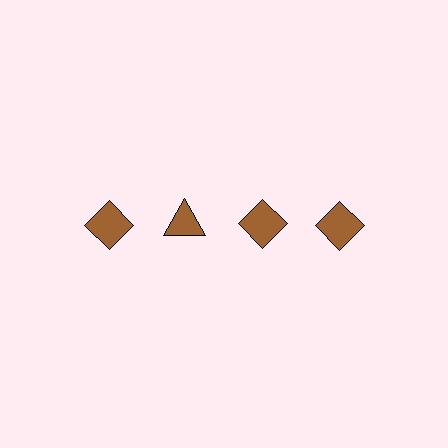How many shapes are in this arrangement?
There are 4 shapes arranged in a grid pattern.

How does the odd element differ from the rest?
It has a different shape: triangle instead of diamond.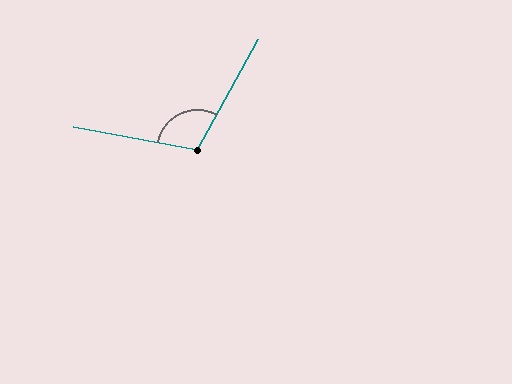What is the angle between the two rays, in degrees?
Approximately 108 degrees.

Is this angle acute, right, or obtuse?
It is obtuse.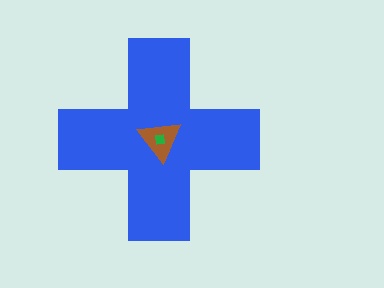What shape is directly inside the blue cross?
The brown triangle.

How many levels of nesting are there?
3.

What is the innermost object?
The green square.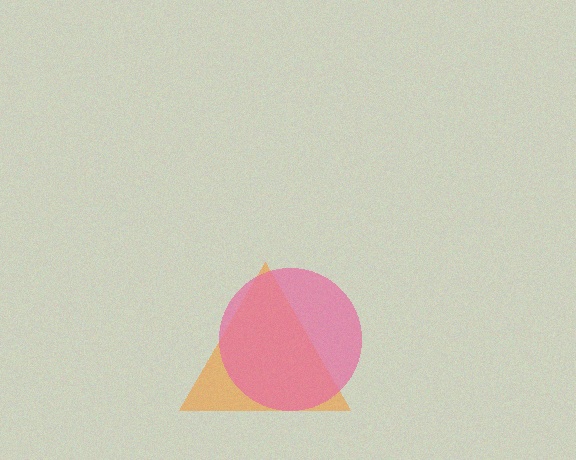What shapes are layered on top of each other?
The layered shapes are: an orange triangle, a pink circle.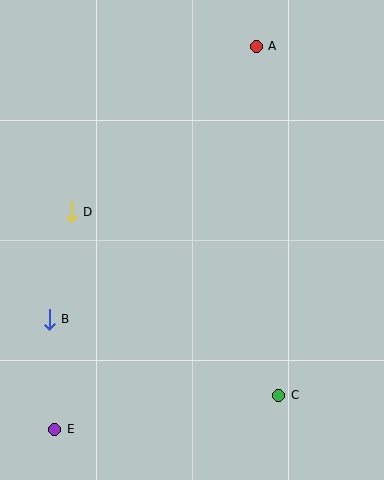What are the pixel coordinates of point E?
Point E is at (55, 429).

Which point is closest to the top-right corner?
Point A is closest to the top-right corner.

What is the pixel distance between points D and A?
The distance between D and A is 248 pixels.